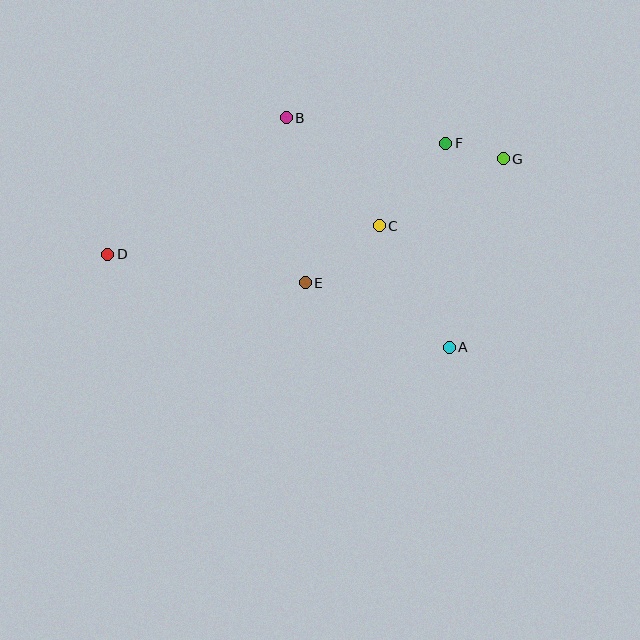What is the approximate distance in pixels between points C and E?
The distance between C and E is approximately 94 pixels.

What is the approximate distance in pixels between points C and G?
The distance between C and G is approximately 141 pixels.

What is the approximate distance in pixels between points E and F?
The distance between E and F is approximately 198 pixels.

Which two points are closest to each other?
Points F and G are closest to each other.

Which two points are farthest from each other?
Points D and G are farthest from each other.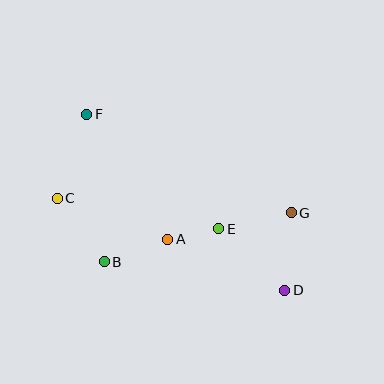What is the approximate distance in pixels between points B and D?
The distance between B and D is approximately 183 pixels.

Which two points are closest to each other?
Points A and E are closest to each other.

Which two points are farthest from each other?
Points D and F are farthest from each other.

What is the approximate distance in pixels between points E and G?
The distance between E and G is approximately 75 pixels.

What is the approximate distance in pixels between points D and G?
The distance between D and G is approximately 78 pixels.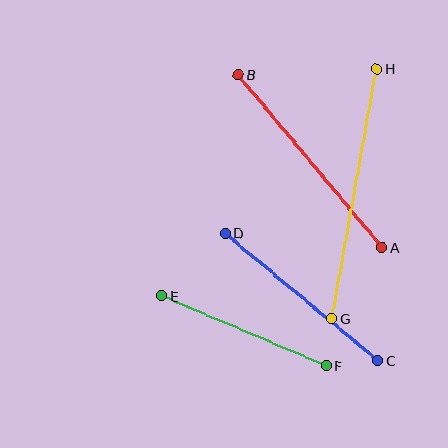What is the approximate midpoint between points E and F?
The midpoint is at approximately (244, 331) pixels.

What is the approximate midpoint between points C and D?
The midpoint is at approximately (301, 297) pixels.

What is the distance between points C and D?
The distance is approximately 199 pixels.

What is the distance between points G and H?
The distance is approximately 253 pixels.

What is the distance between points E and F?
The distance is approximately 179 pixels.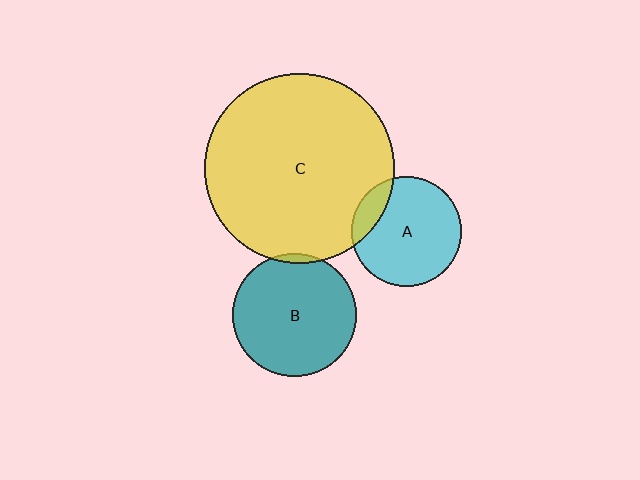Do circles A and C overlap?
Yes.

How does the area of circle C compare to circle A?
Approximately 3.0 times.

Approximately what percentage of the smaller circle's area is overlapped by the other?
Approximately 15%.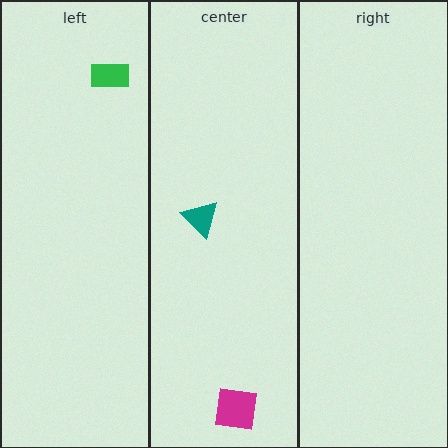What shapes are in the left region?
The green rectangle.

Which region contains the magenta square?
The center region.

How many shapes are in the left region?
1.